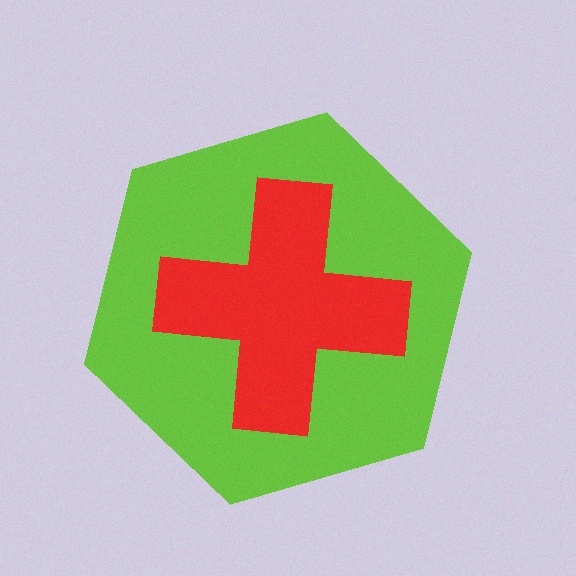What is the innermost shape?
The red cross.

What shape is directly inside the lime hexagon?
The red cross.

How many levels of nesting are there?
2.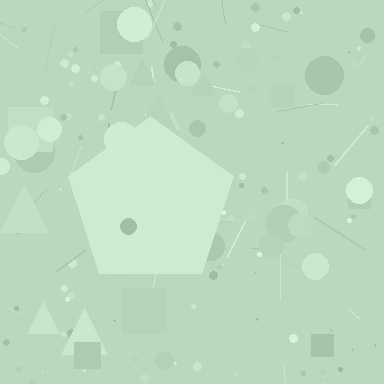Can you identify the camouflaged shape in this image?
The camouflaged shape is a pentagon.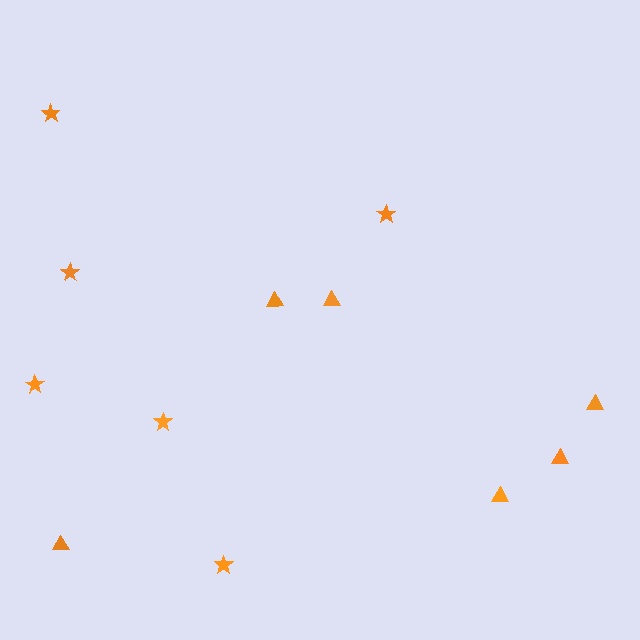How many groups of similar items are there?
There are 2 groups: one group of stars (6) and one group of triangles (6).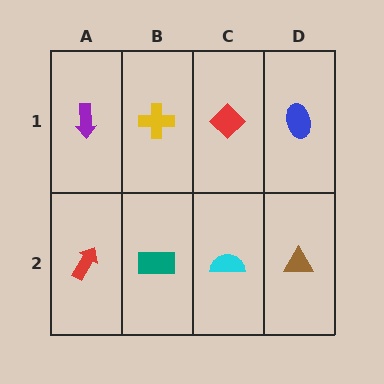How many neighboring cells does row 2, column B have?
3.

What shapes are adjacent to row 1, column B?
A teal rectangle (row 2, column B), a purple arrow (row 1, column A), a red diamond (row 1, column C).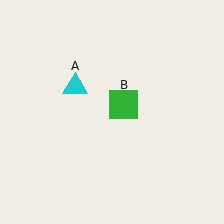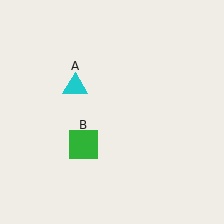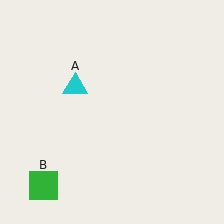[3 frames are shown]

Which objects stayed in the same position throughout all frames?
Cyan triangle (object A) remained stationary.